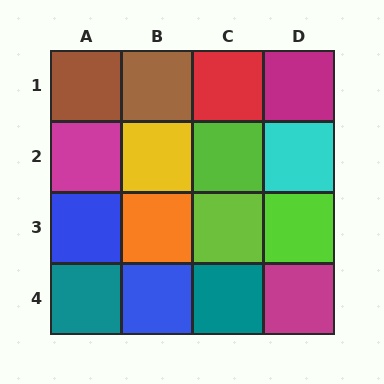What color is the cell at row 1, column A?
Brown.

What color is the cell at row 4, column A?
Teal.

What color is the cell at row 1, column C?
Red.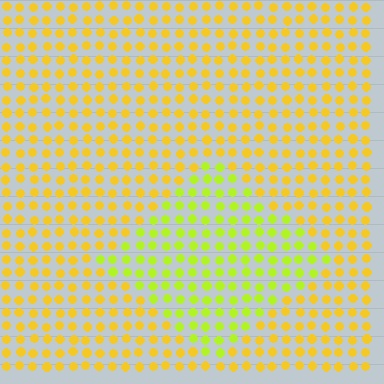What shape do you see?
I see a diamond.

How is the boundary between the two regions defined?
The boundary is defined purely by a slight shift in hue (about 32 degrees). Spacing, size, and orientation are identical on both sides.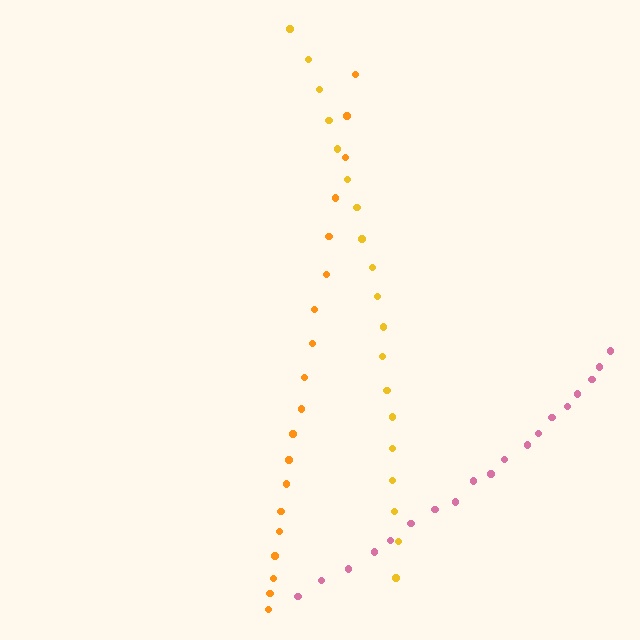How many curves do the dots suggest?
There are 3 distinct paths.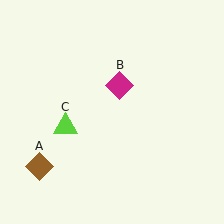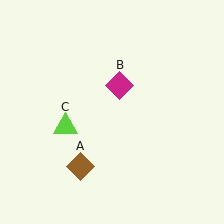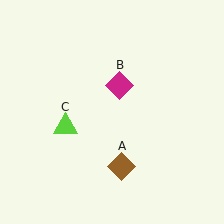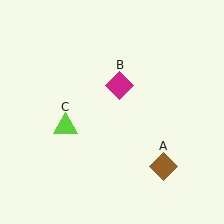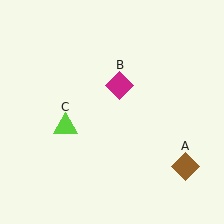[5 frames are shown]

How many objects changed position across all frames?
1 object changed position: brown diamond (object A).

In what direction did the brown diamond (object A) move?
The brown diamond (object A) moved right.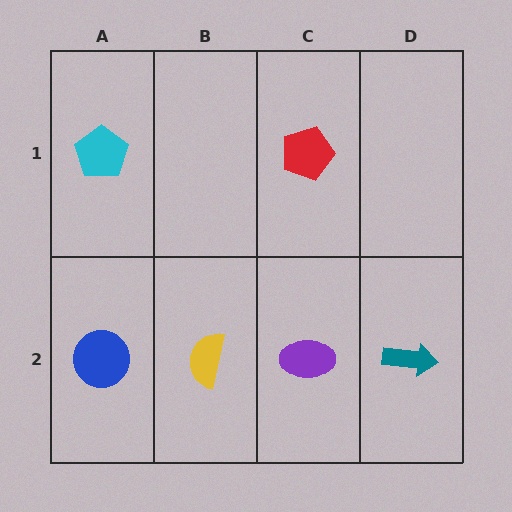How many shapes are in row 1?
2 shapes.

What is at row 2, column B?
A yellow semicircle.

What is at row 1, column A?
A cyan pentagon.